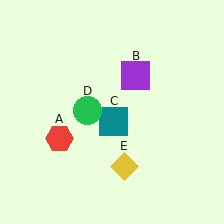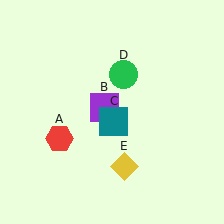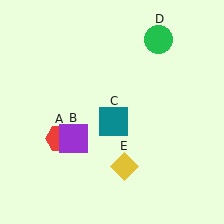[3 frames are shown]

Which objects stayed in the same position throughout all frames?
Red hexagon (object A) and teal square (object C) and yellow diamond (object E) remained stationary.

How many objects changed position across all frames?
2 objects changed position: purple square (object B), green circle (object D).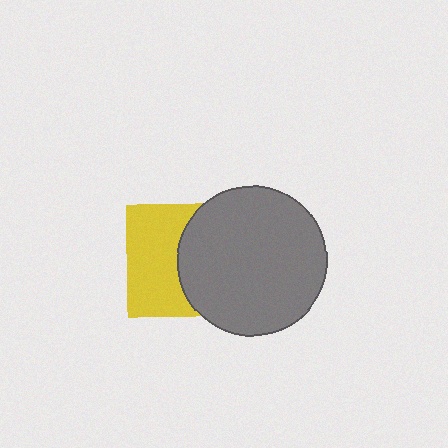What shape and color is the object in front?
The object in front is a gray circle.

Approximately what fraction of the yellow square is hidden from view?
Roughly 49% of the yellow square is hidden behind the gray circle.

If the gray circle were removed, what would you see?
You would see the complete yellow square.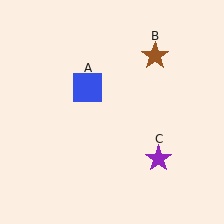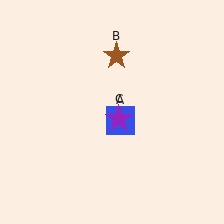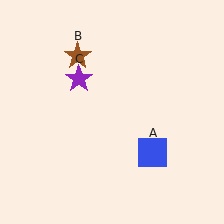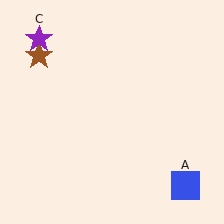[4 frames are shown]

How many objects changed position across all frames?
3 objects changed position: blue square (object A), brown star (object B), purple star (object C).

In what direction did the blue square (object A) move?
The blue square (object A) moved down and to the right.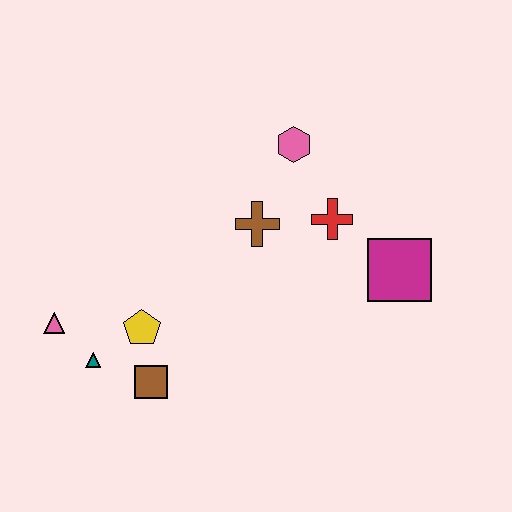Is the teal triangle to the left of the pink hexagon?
Yes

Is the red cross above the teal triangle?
Yes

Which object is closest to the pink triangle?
The teal triangle is closest to the pink triangle.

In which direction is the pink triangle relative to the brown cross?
The pink triangle is to the left of the brown cross.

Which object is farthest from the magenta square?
The pink triangle is farthest from the magenta square.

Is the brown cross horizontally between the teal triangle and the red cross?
Yes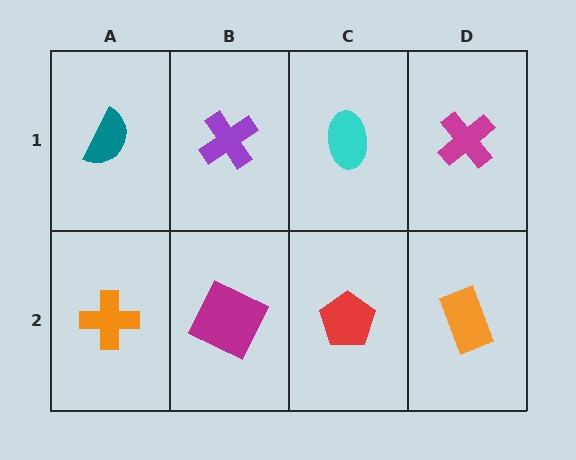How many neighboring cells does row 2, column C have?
3.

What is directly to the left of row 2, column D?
A red pentagon.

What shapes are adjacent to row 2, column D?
A magenta cross (row 1, column D), a red pentagon (row 2, column C).